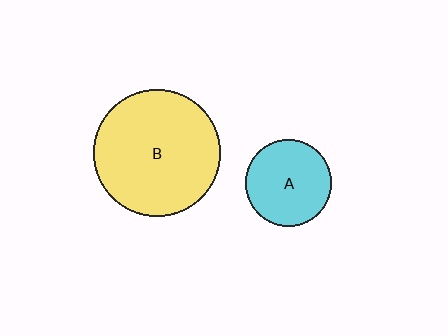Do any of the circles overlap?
No, none of the circles overlap.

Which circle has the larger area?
Circle B (yellow).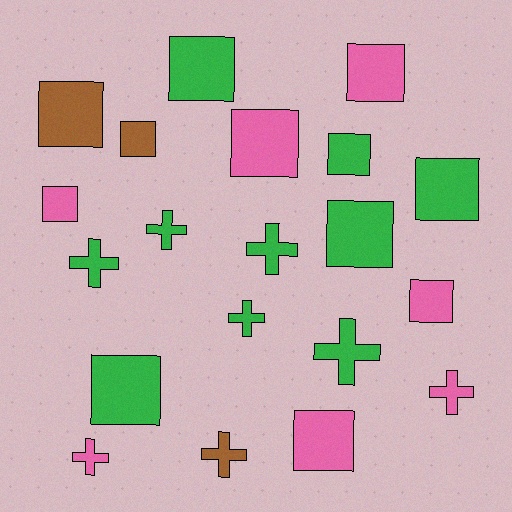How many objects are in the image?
There are 20 objects.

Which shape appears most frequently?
Square, with 12 objects.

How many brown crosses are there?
There is 1 brown cross.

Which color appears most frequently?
Green, with 10 objects.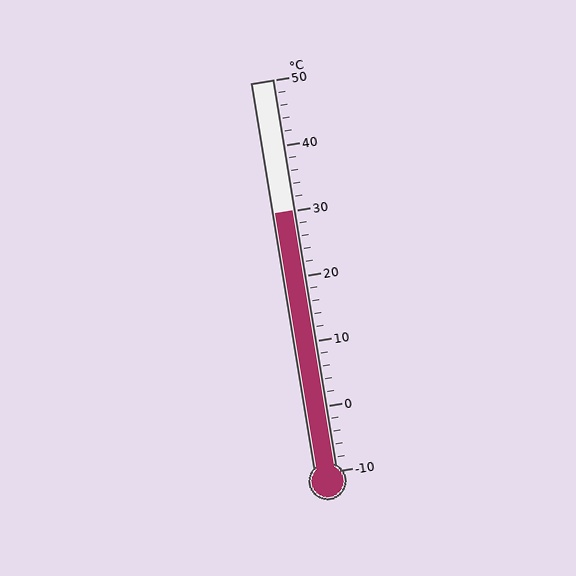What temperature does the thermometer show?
The thermometer shows approximately 30°C.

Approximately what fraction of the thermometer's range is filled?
The thermometer is filled to approximately 65% of its range.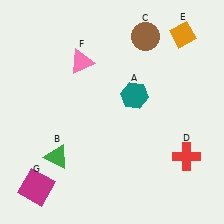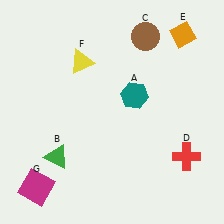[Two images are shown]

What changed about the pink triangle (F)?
In Image 1, F is pink. In Image 2, it changed to yellow.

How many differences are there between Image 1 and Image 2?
There is 1 difference between the two images.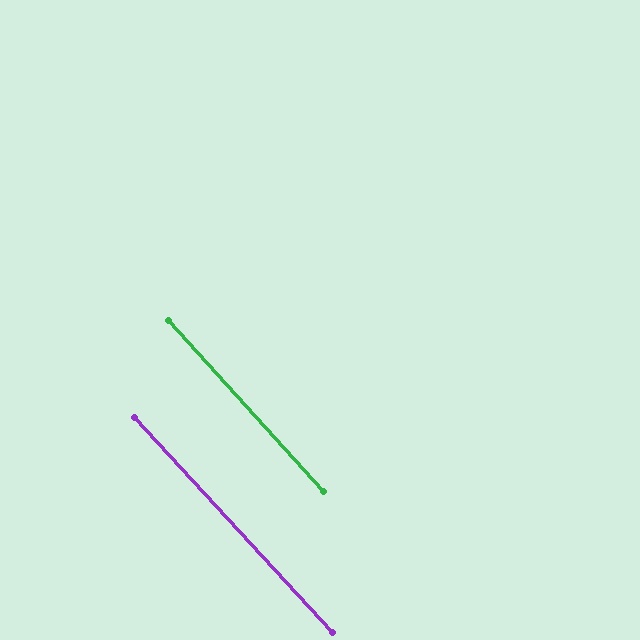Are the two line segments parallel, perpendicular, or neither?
Parallel — their directions differ by only 0.4°.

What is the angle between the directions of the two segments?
Approximately 0 degrees.